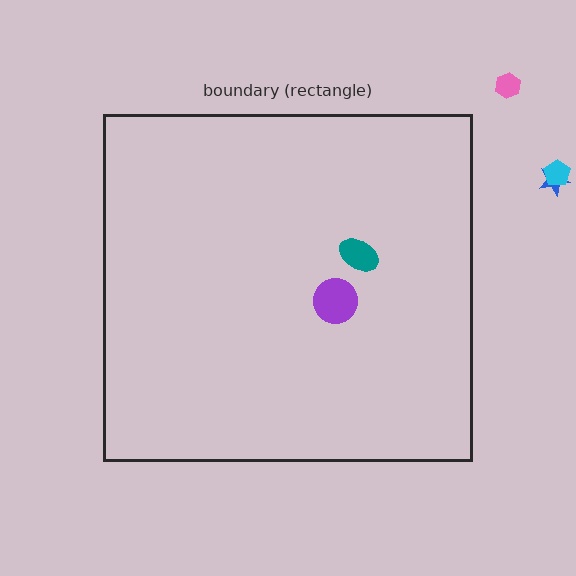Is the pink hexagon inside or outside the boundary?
Outside.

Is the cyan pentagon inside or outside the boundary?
Outside.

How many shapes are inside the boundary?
2 inside, 3 outside.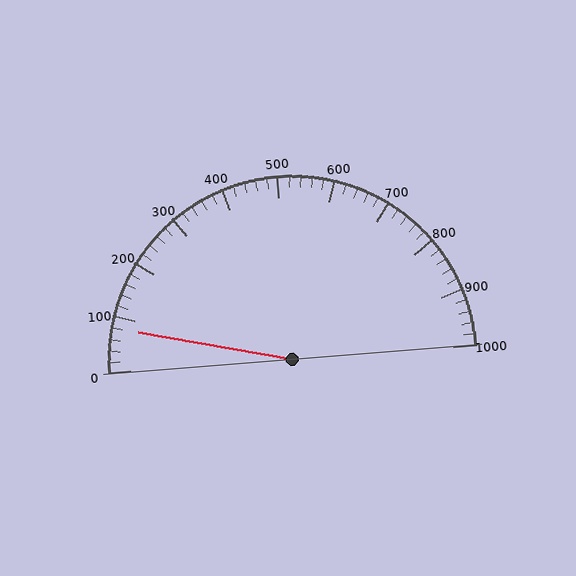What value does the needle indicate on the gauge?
The needle indicates approximately 80.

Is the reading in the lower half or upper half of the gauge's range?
The reading is in the lower half of the range (0 to 1000).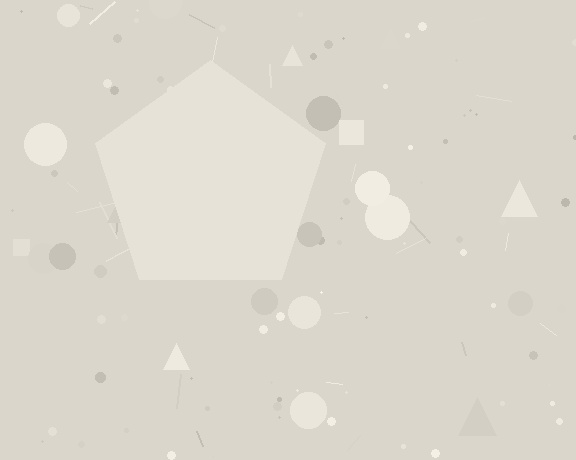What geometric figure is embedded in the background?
A pentagon is embedded in the background.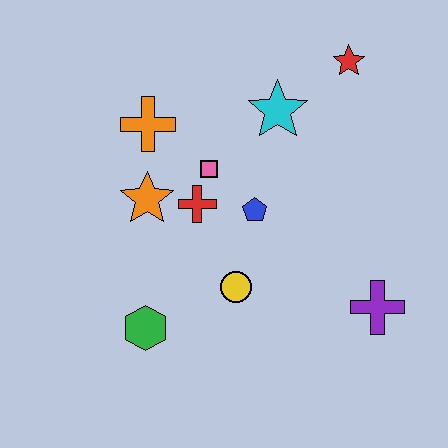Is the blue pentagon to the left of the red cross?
No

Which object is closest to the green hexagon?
The yellow circle is closest to the green hexagon.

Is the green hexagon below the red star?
Yes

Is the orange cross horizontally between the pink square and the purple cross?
No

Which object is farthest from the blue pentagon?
The red star is farthest from the blue pentagon.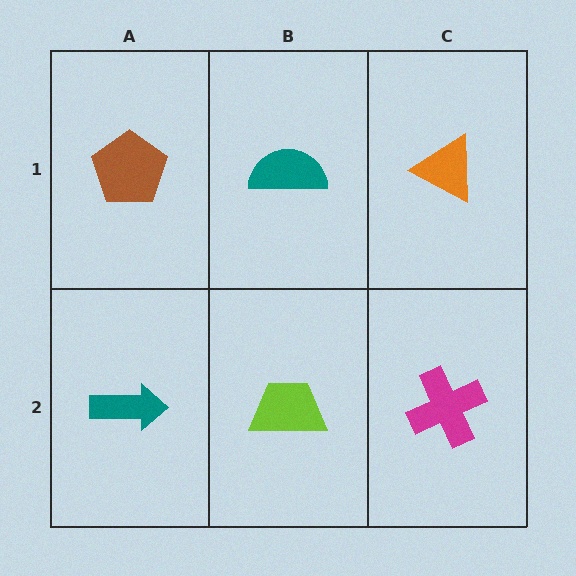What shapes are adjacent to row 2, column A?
A brown pentagon (row 1, column A), a lime trapezoid (row 2, column B).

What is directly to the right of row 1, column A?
A teal semicircle.